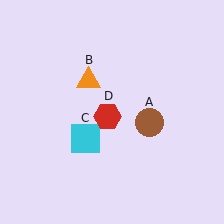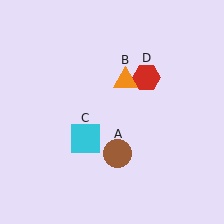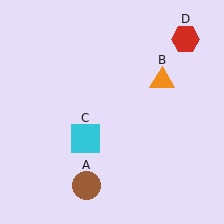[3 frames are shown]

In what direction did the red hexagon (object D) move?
The red hexagon (object D) moved up and to the right.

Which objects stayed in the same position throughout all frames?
Cyan square (object C) remained stationary.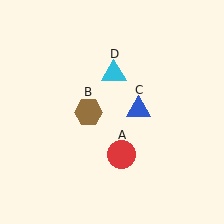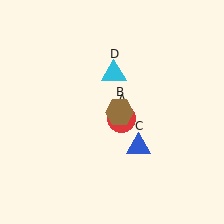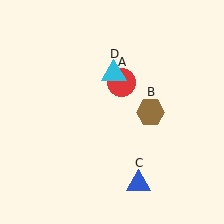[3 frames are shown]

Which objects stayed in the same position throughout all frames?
Cyan triangle (object D) remained stationary.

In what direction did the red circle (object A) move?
The red circle (object A) moved up.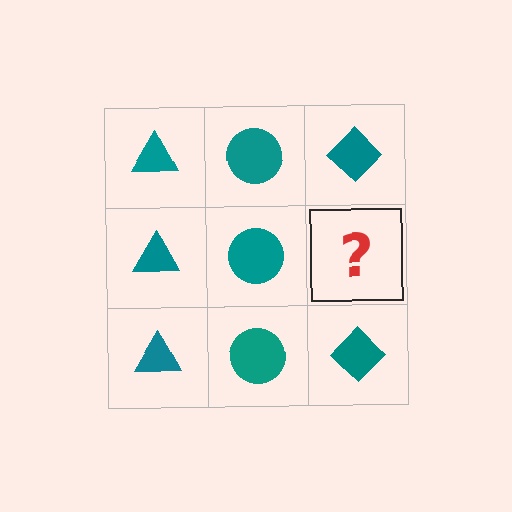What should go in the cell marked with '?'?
The missing cell should contain a teal diamond.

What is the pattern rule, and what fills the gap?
The rule is that each column has a consistent shape. The gap should be filled with a teal diamond.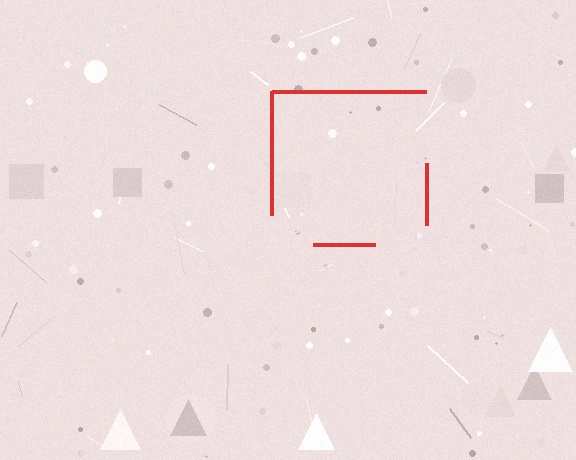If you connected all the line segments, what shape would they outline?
They would outline a square.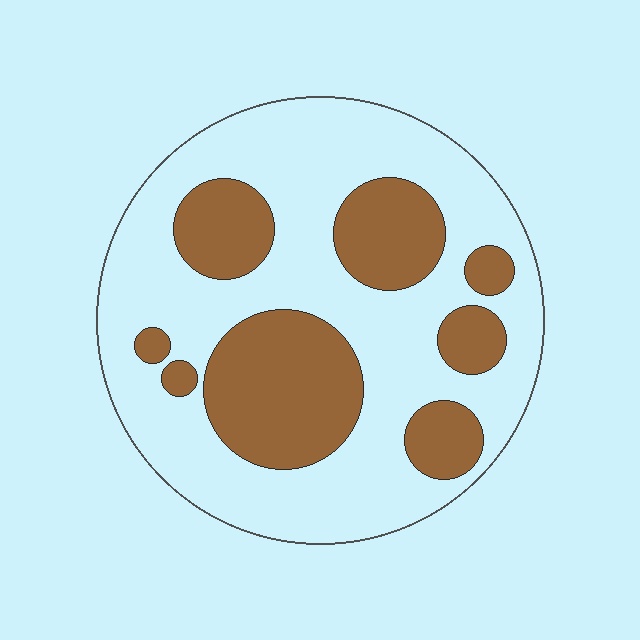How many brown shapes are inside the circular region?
8.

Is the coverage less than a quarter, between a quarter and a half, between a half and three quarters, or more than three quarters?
Between a quarter and a half.